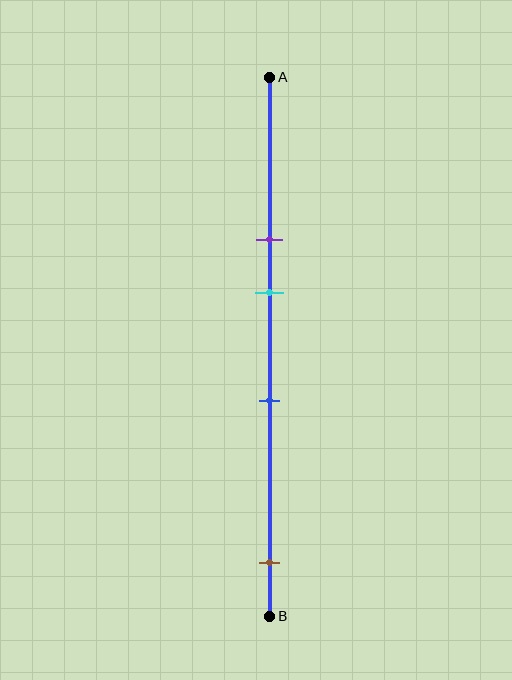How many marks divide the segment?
There are 4 marks dividing the segment.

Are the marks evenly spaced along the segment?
No, the marks are not evenly spaced.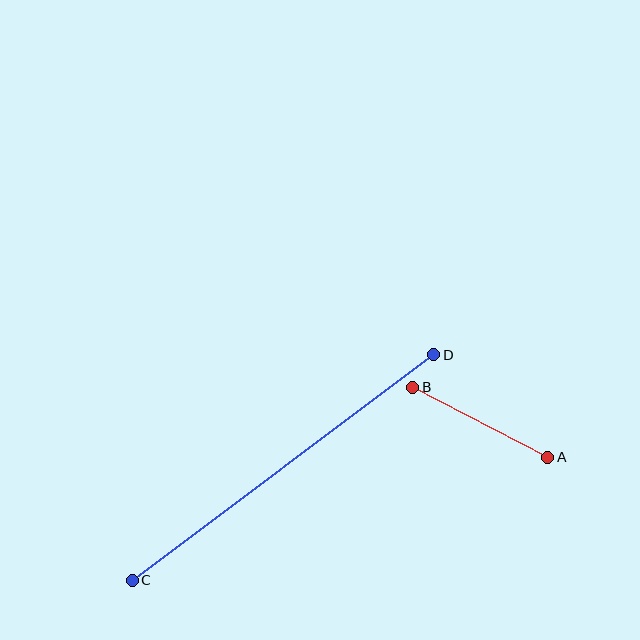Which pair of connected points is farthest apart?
Points C and D are farthest apart.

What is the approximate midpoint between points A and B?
The midpoint is at approximately (480, 422) pixels.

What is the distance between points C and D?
The distance is approximately 377 pixels.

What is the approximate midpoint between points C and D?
The midpoint is at approximately (283, 467) pixels.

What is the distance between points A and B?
The distance is approximately 152 pixels.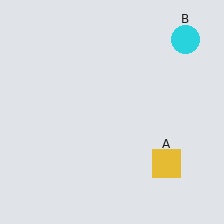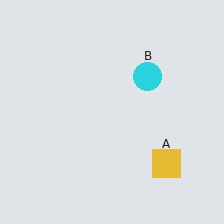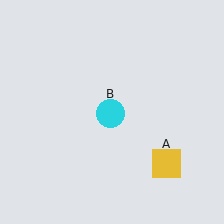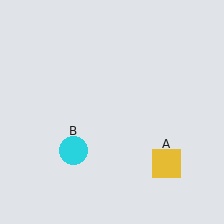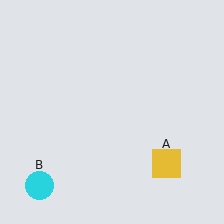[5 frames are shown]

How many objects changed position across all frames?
1 object changed position: cyan circle (object B).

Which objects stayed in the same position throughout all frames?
Yellow square (object A) remained stationary.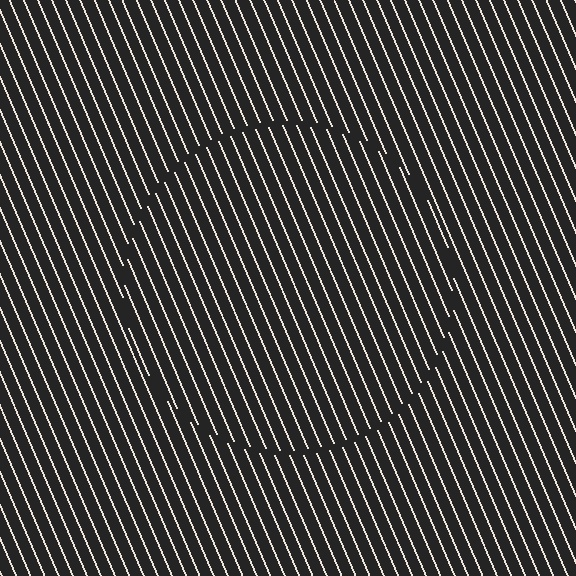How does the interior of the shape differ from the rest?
The interior of the shape contains the same grating, shifted by half a period — the contour is defined by the phase discontinuity where line-ends from the inner and outer gratings abut.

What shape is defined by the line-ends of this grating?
An illusory circle. The interior of the shape contains the same grating, shifted by half a period — the contour is defined by the phase discontinuity where line-ends from the inner and outer gratings abut.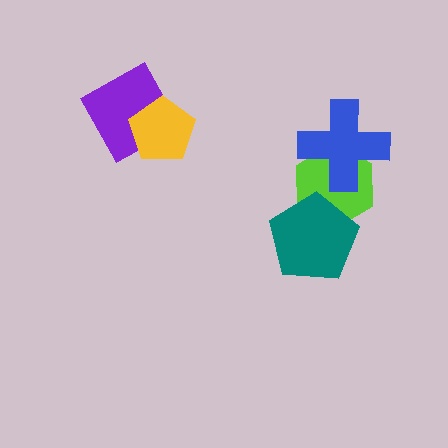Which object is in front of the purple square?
The yellow pentagon is in front of the purple square.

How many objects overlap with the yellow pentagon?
1 object overlaps with the yellow pentagon.